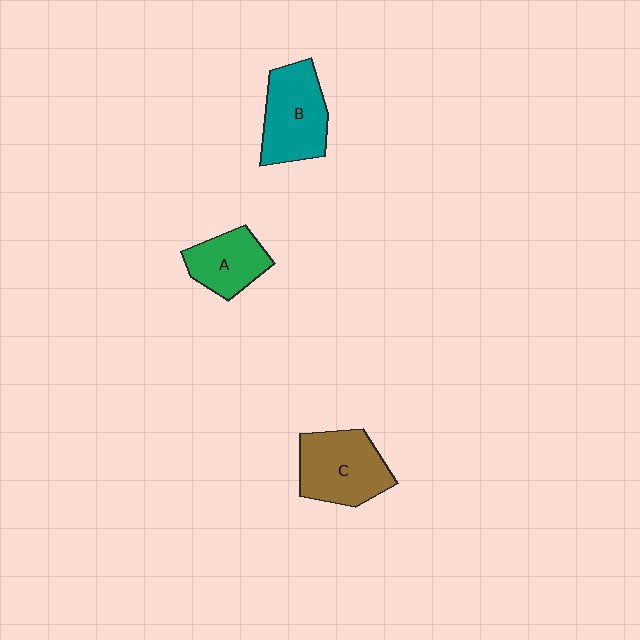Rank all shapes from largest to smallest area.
From largest to smallest: C (brown), B (teal), A (green).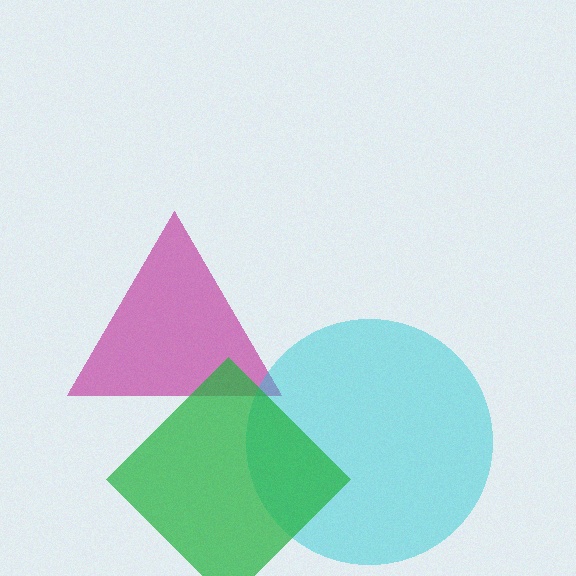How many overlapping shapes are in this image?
There are 3 overlapping shapes in the image.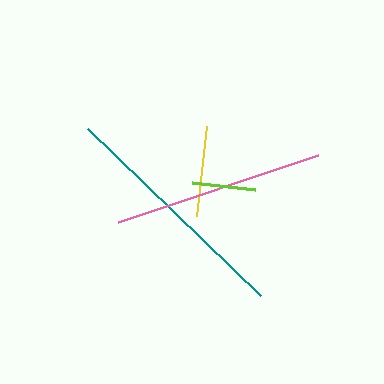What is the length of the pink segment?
The pink segment is approximately 210 pixels long.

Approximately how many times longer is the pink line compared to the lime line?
The pink line is approximately 3.3 times the length of the lime line.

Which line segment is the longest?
The teal line is the longest at approximately 240 pixels.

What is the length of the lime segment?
The lime segment is approximately 64 pixels long.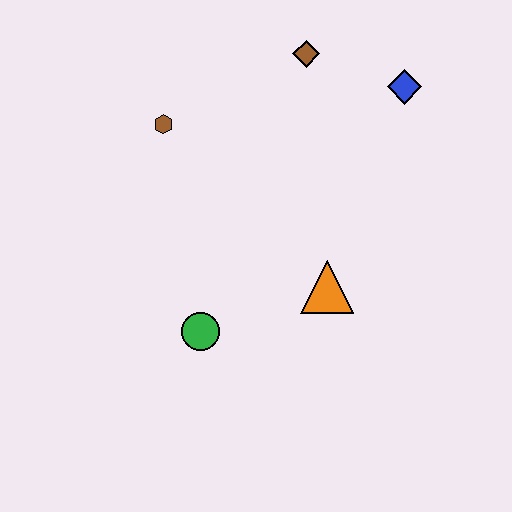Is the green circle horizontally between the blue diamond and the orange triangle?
No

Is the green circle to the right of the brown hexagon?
Yes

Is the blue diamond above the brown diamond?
No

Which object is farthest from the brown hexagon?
The blue diamond is farthest from the brown hexagon.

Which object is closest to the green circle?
The orange triangle is closest to the green circle.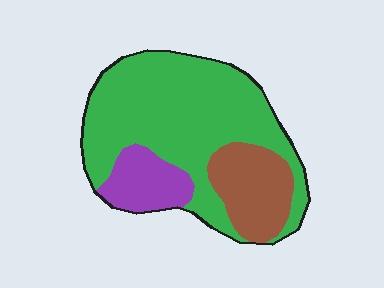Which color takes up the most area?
Green, at roughly 65%.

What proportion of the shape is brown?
Brown takes up about one fifth (1/5) of the shape.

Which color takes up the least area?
Purple, at roughly 15%.